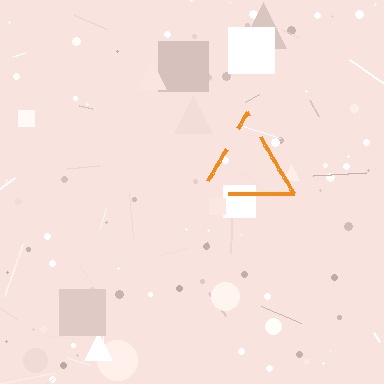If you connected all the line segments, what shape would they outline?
They would outline a triangle.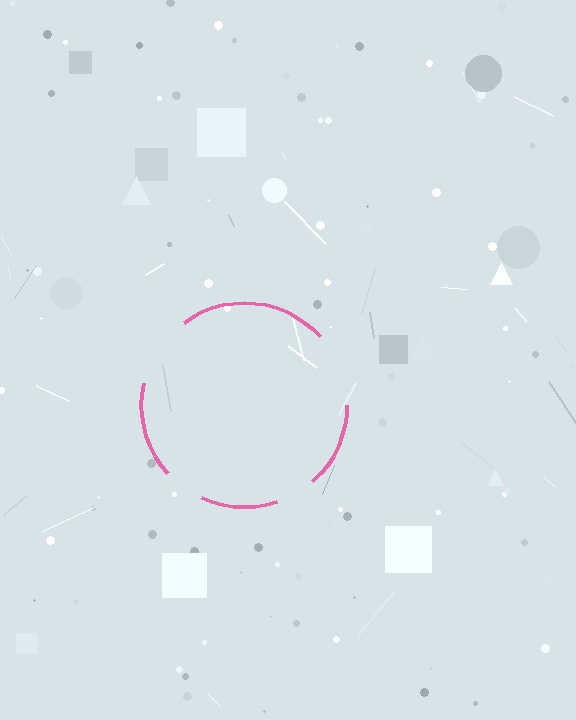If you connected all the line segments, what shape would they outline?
They would outline a circle.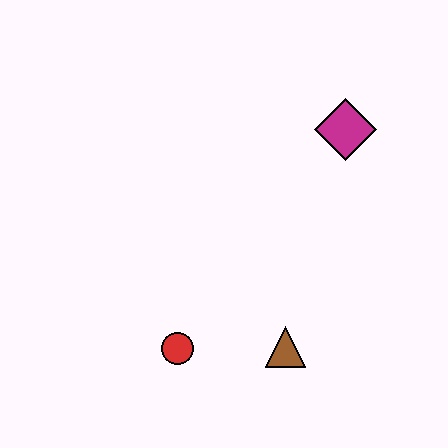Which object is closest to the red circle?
The brown triangle is closest to the red circle.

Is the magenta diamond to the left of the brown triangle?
No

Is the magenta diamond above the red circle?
Yes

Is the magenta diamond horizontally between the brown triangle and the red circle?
No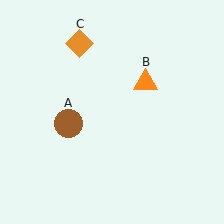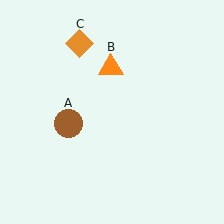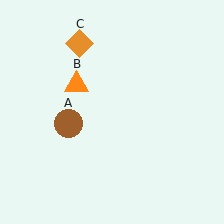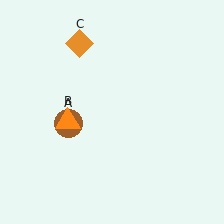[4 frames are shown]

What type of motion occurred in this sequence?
The orange triangle (object B) rotated counterclockwise around the center of the scene.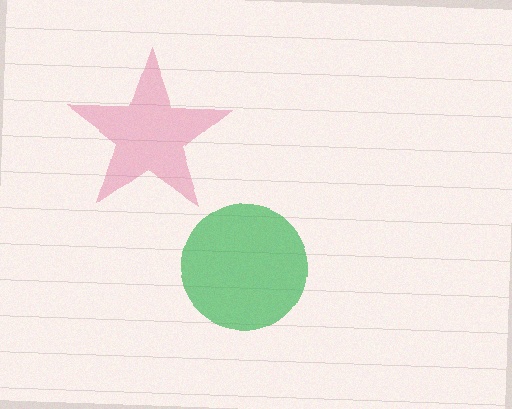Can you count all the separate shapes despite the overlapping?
Yes, there are 2 separate shapes.